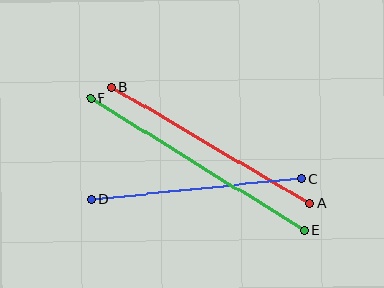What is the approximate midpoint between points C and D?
The midpoint is at approximately (196, 189) pixels.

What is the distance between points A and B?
The distance is approximately 229 pixels.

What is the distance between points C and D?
The distance is approximately 211 pixels.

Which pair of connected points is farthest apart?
Points E and F are farthest apart.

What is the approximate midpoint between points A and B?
The midpoint is at approximately (211, 145) pixels.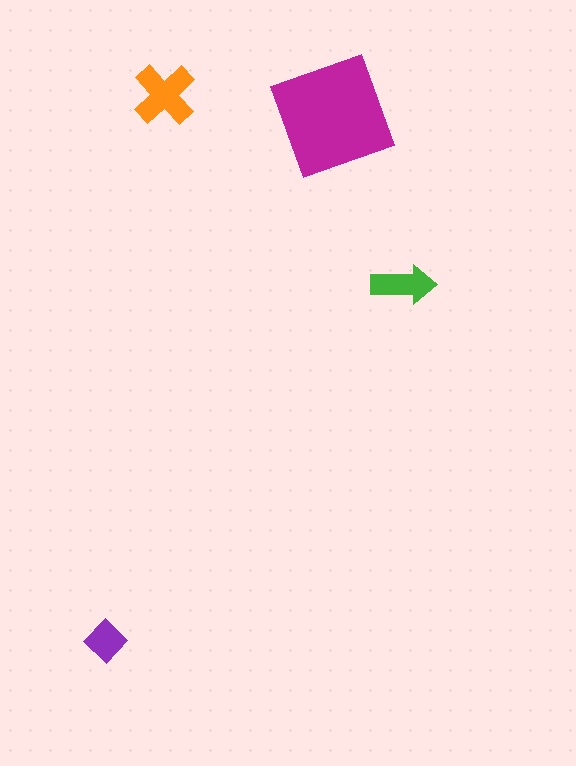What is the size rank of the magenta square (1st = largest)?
1st.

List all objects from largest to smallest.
The magenta square, the orange cross, the green arrow, the purple diamond.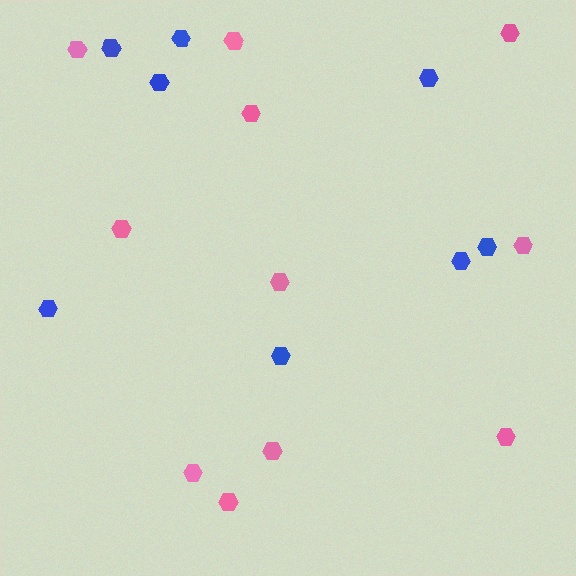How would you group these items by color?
There are 2 groups: one group of pink hexagons (11) and one group of blue hexagons (8).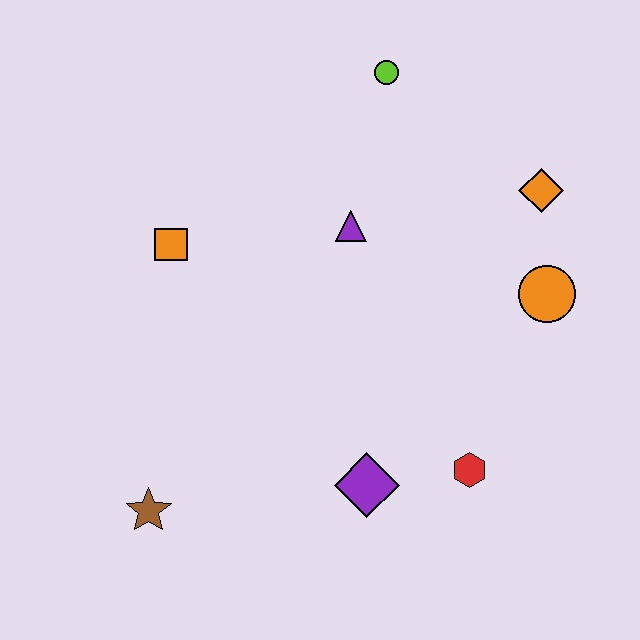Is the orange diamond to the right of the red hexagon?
Yes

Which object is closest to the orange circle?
The orange diamond is closest to the orange circle.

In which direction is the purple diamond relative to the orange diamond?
The purple diamond is below the orange diamond.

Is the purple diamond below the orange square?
Yes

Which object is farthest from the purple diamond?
The lime circle is farthest from the purple diamond.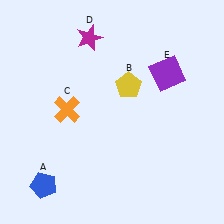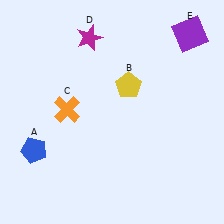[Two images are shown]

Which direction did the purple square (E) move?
The purple square (E) moved up.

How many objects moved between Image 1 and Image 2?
2 objects moved between the two images.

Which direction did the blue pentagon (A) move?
The blue pentagon (A) moved up.